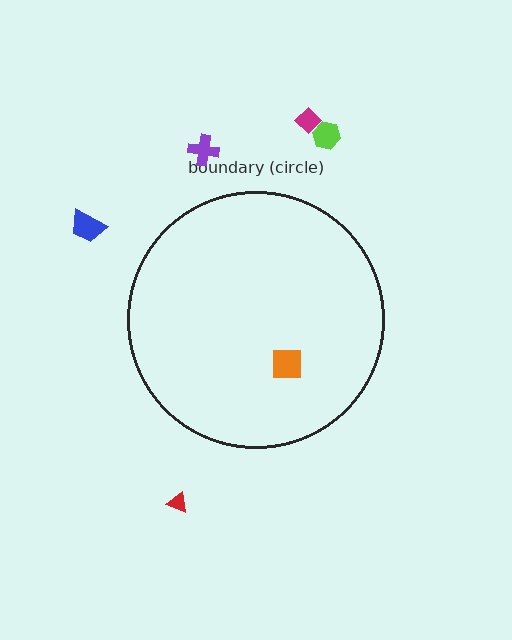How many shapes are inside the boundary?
1 inside, 5 outside.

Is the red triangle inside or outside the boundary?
Outside.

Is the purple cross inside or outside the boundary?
Outside.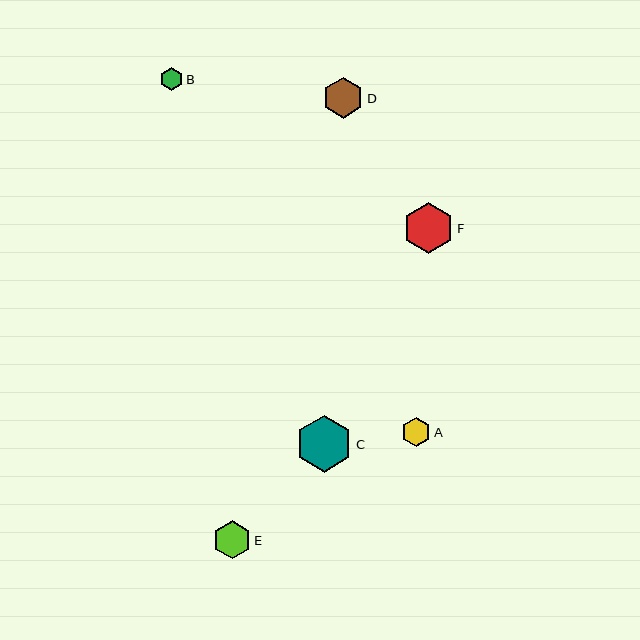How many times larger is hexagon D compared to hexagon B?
Hexagon D is approximately 1.7 times the size of hexagon B.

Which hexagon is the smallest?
Hexagon B is the smallest with a size of approximately 23 pixels.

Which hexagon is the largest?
Hexagon C is the largest with a size of approximately 57 pixels.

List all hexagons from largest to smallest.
From largest to smallest: C, F, D, E, A, B.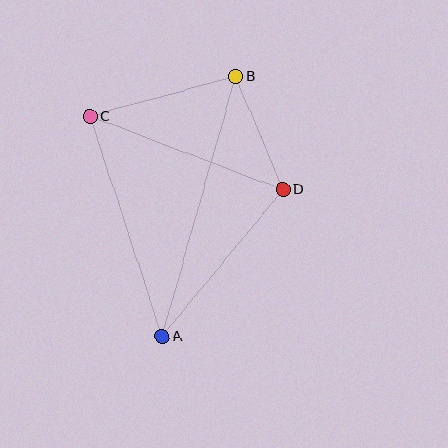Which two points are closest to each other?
Points B and D are closest to each other.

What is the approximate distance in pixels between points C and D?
The distance between C and D is approximately 207 pixels.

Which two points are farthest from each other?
Points A and B are farthest from each other.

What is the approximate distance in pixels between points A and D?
The distance between A and D is approximately 190 pixels.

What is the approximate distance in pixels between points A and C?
The distance between A and C is approximately 232 pixels.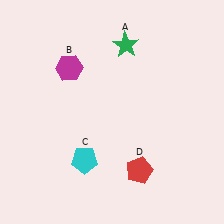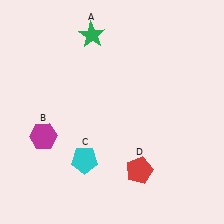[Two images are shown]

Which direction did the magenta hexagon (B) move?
The magenta hexagon (B) moved down.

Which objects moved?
The objects that moved are: the green star (A), the magenta hexagon (B).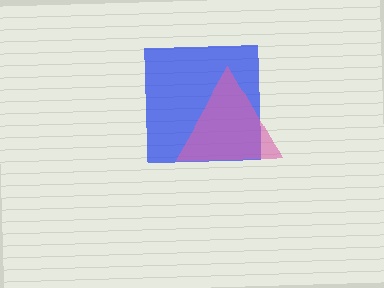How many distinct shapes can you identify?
There are 2 distinct shapes: a blue square, a pink triangle.